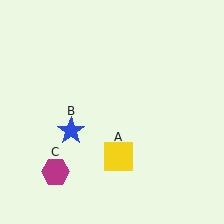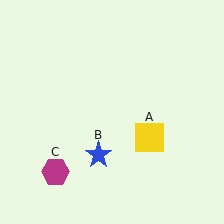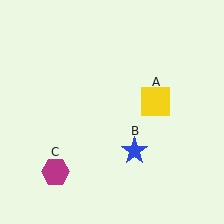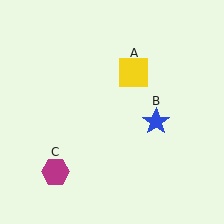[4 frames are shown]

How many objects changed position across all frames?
2 objects changed position: yellow square (object A), blue star (object B).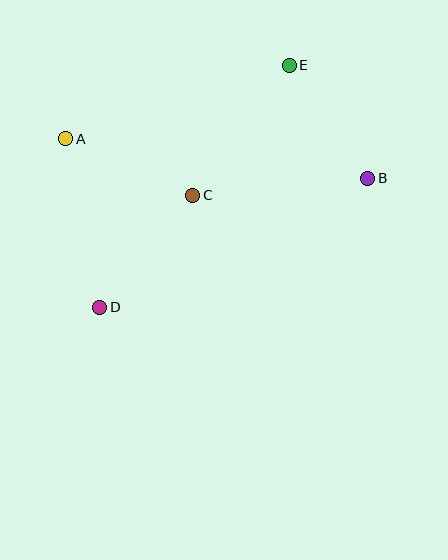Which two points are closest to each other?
Points B and E are closest to each other.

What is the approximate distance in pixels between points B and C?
The distance between B and C is approximately 176 pixels.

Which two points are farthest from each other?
Points D and E are farthest from each other.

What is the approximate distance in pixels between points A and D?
The distance between A and D is approximately 172 pixels.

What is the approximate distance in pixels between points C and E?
The distance between C and E is approximately 162 pixels.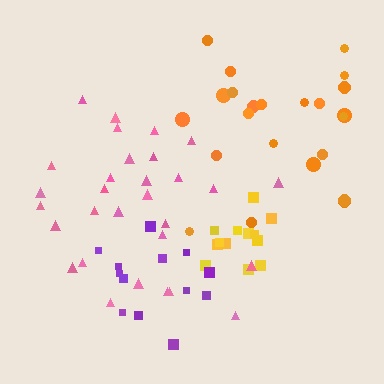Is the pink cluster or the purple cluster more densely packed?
Pink.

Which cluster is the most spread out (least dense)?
Orange.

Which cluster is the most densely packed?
Yellow.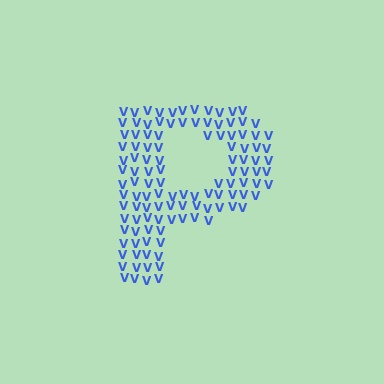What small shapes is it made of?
It is made of small letter V's.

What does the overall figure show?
The overall figure shows the letter P.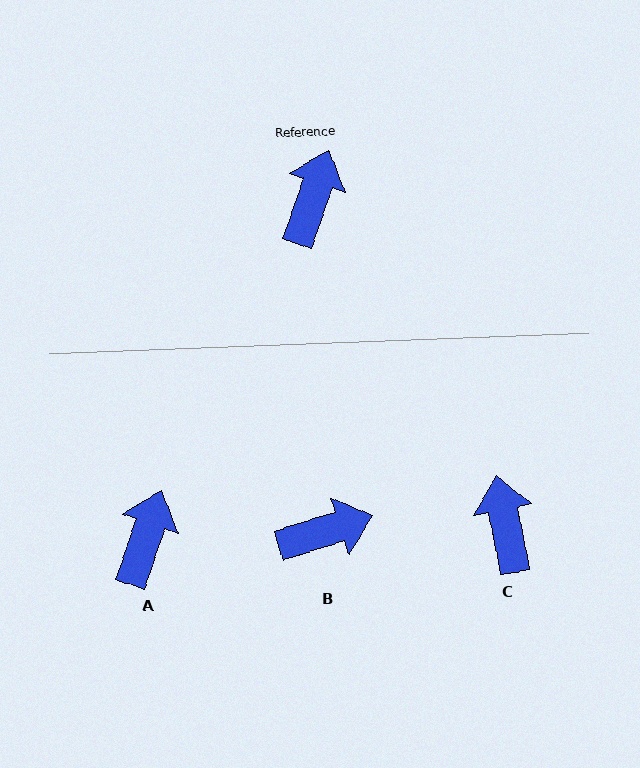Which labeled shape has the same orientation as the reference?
A.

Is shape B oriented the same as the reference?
No, it is off by about 54 degrees.